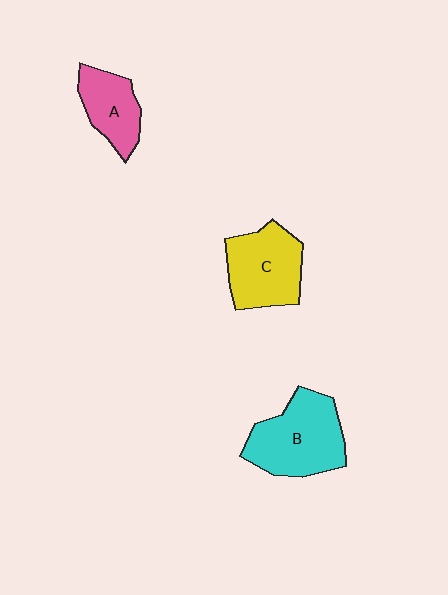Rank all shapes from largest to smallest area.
From largest to smallest: B (cyan), C (yellow), A (pink).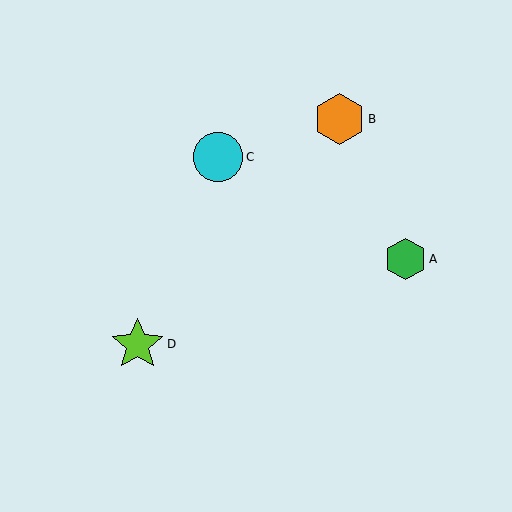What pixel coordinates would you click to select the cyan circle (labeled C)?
Click at (218, 157) to select the cyan circle C.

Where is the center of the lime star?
The center of the lime star is at (137, 344).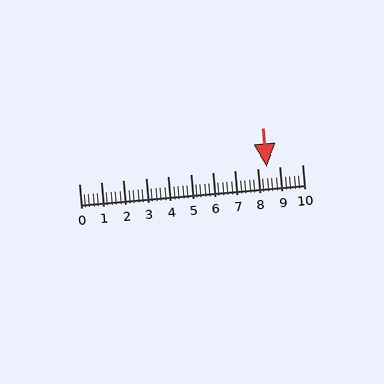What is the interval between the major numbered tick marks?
The major tick marks are spaced 1 units apart.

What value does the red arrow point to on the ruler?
The red arrow points to approximately 8.4.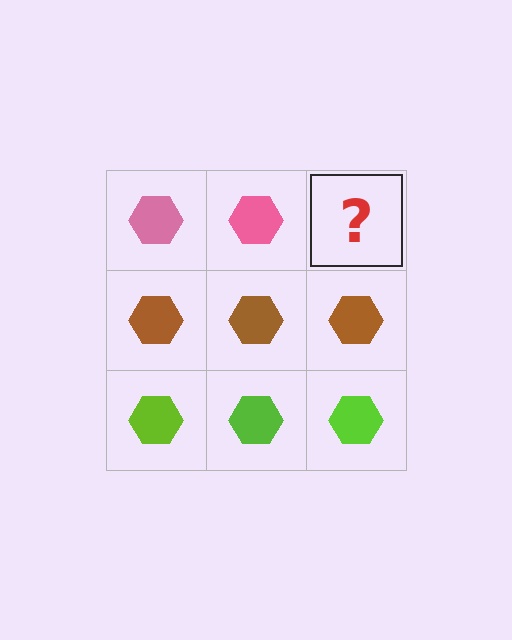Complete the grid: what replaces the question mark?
The question mark should be replaced with a pink hexagon.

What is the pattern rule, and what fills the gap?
The rule is that each row has a consistent color. The gap should be filled with a pink hexagon.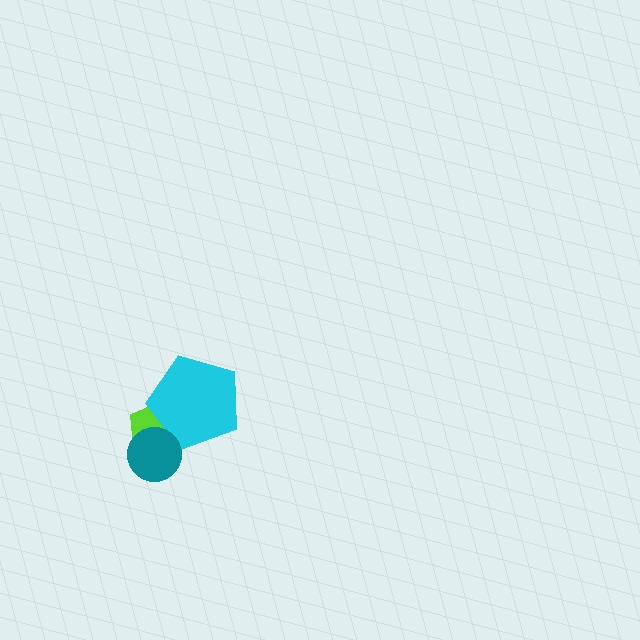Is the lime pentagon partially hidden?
Yes, it is partially covered by another shape.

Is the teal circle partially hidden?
No, no other shape covers it.